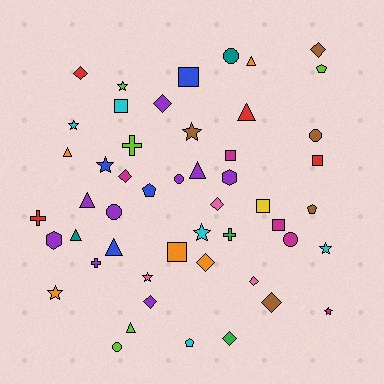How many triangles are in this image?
There are 8 triangles.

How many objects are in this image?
There are 50 objects.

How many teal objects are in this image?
There are 2 teal objects.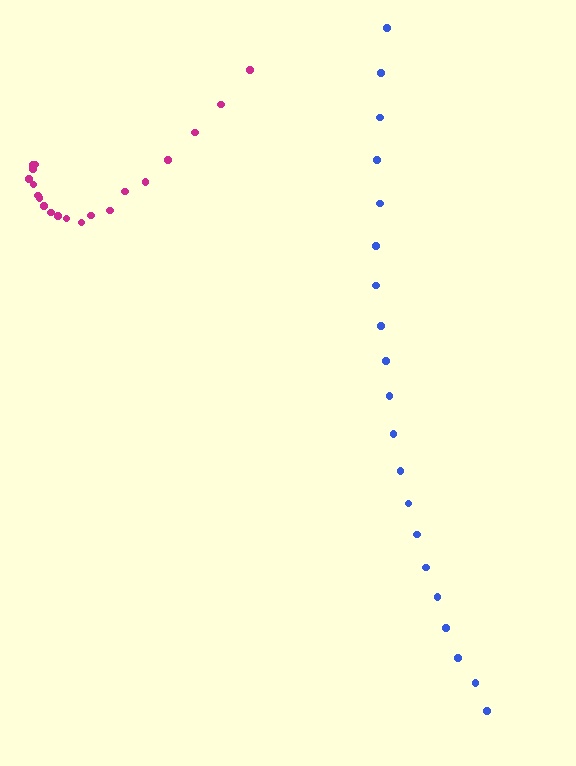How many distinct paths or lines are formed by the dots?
There are 2 distinct paths.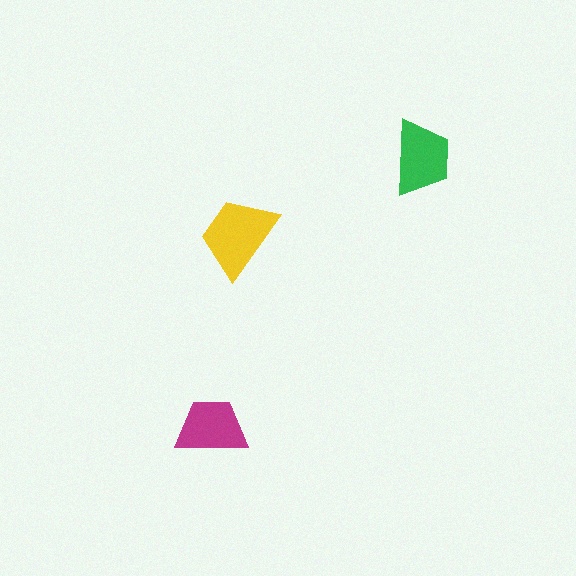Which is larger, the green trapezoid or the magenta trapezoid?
The green one.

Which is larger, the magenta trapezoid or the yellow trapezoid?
The yellow one.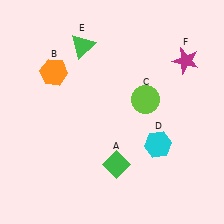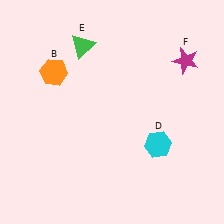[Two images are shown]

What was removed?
The lime circle (C), the green diamond (A) were removed in Image 2.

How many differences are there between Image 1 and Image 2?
There are 2 differences between the two images.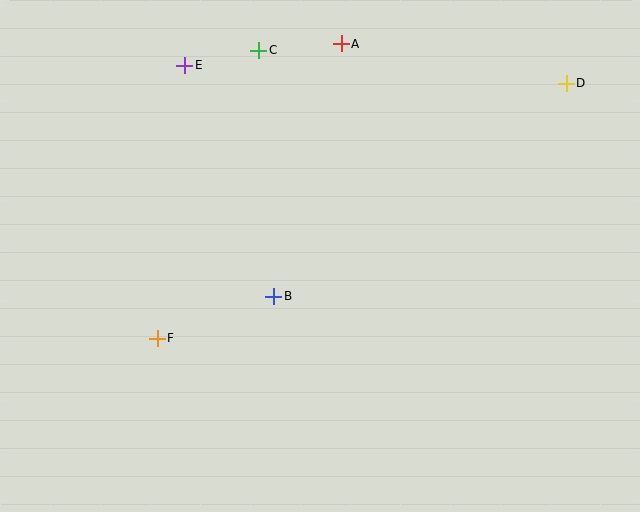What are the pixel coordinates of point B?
Point B is at (274, 296).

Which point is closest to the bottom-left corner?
Point F is closest to the bottom-left corner.